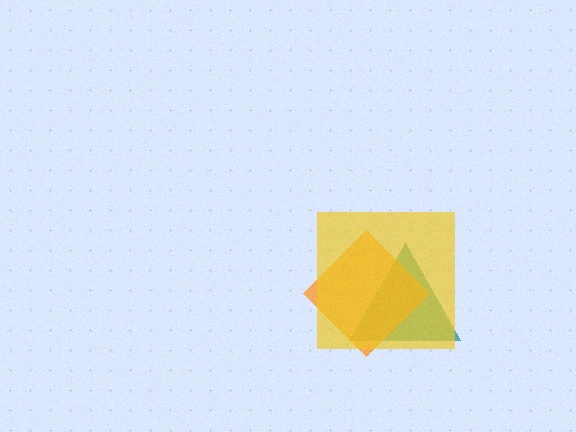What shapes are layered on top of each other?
The layered shapes are: a teal triangle, an orange diamond, a yellow square.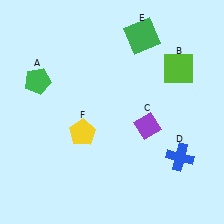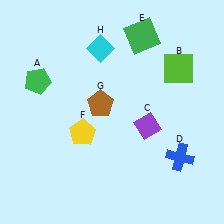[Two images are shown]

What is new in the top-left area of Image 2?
A cyan diamond (H) was added in the top-left area of Image 2.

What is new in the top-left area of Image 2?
A brown pentagon (G) was added in the top-left area of Image 2.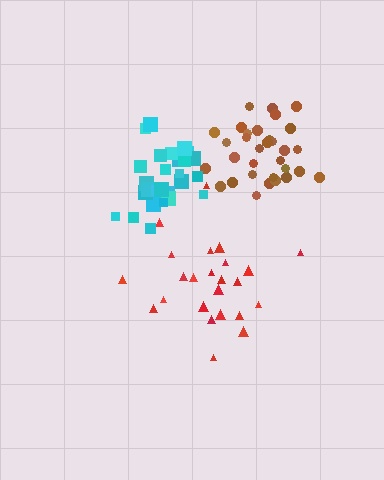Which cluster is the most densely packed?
Brown.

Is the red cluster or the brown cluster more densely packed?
Brown.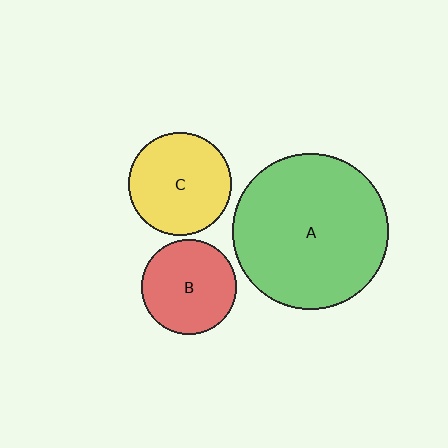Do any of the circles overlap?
No, none of the circles overlap.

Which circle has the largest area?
Circle A (green).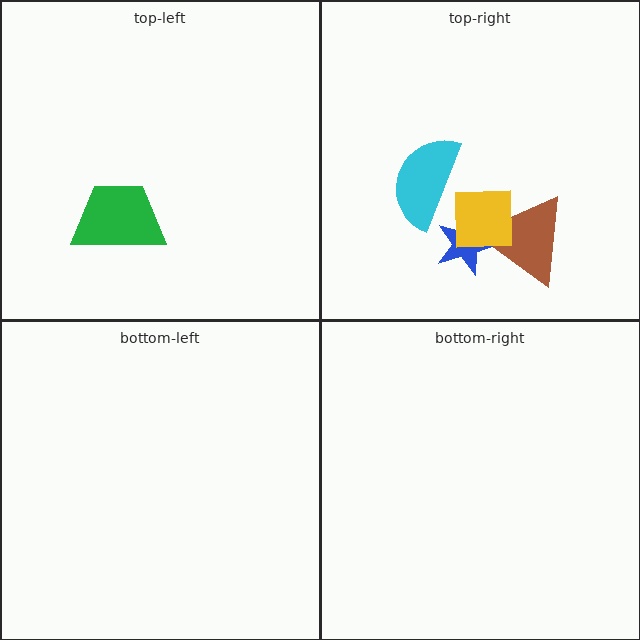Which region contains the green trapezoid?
The top-left region.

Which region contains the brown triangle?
The top-right region.